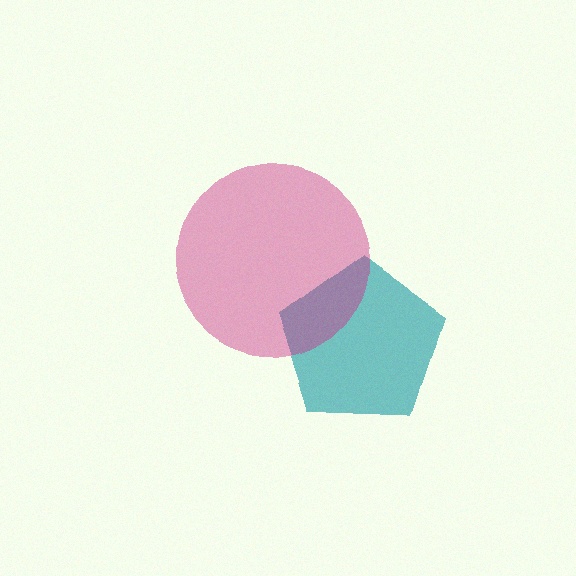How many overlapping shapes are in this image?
There are 2 overlapping shapes in the image.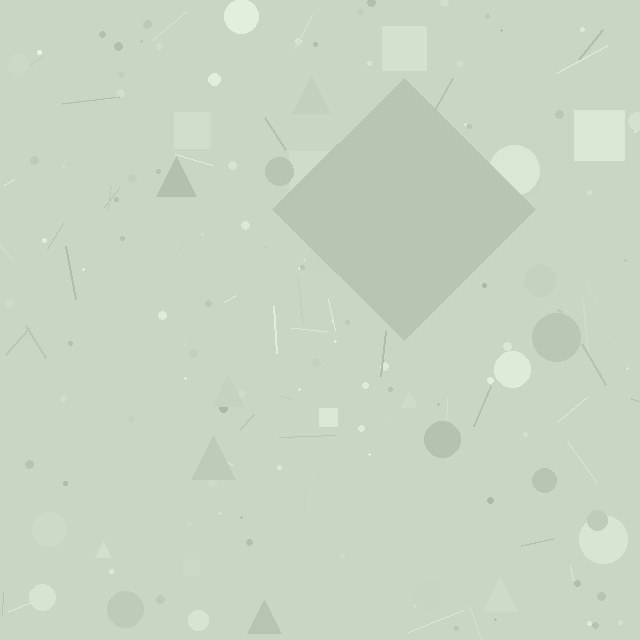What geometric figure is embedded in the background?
A diamond is embedded in the background.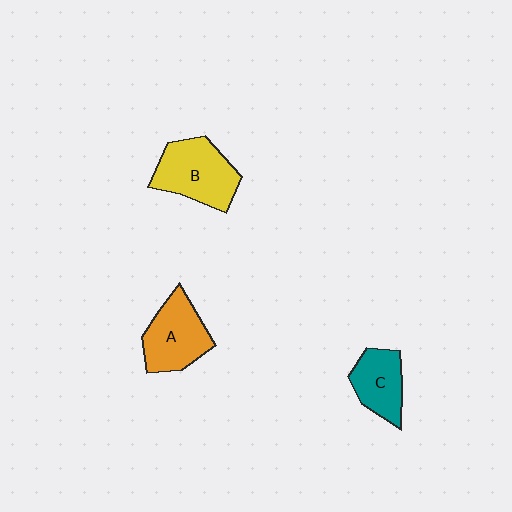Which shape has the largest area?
Shape B (yellow).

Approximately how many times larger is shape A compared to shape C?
Approximately 1.3 times.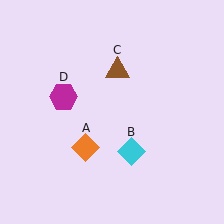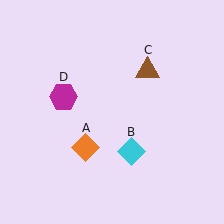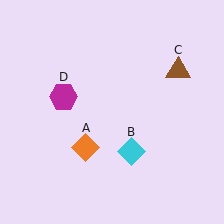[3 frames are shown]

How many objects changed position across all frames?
1 object changed position: brown triangle (object C).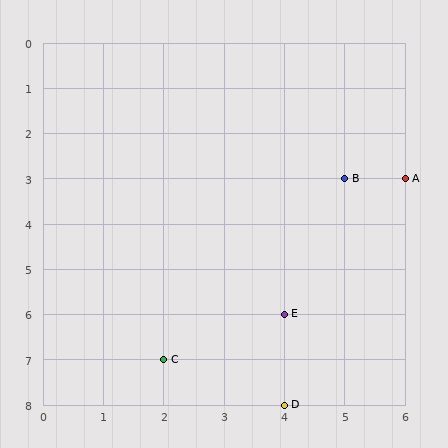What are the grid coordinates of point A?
Point A is at grid coordinates (6, 3).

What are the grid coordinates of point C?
Point C is at grid coordinates (2, 7).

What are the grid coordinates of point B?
Point B is at grid coordinates (5, 3).